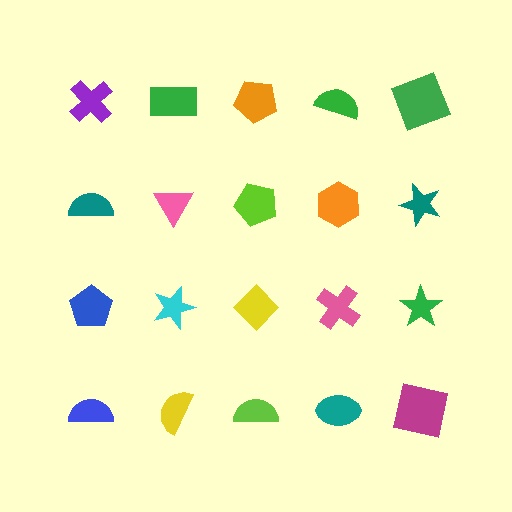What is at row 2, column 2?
A pink triangle.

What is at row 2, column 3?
A lime pentagon.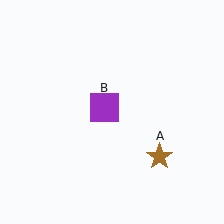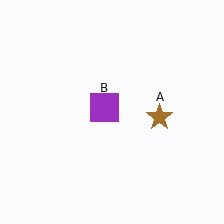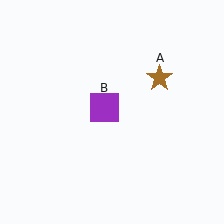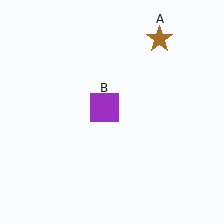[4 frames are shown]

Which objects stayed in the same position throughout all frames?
Purple square (object B) remained stationary.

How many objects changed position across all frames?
1 object changed position: brown star (object A).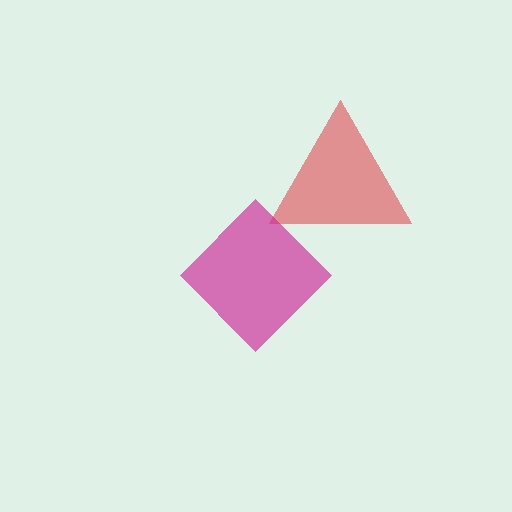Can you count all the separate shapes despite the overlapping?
Yes, there are 2 separate shapes.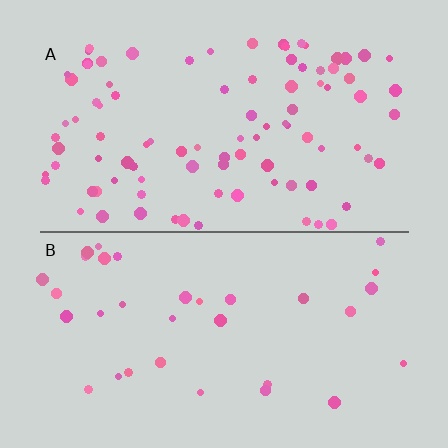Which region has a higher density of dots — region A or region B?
A (the top).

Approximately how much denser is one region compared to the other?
Approximately 2.8× — region A over region B.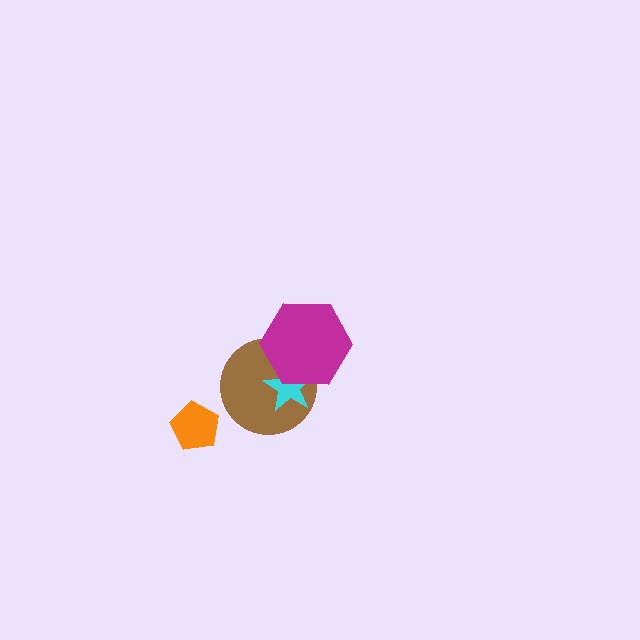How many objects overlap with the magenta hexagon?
2 objects overlap with the magenta hexagon.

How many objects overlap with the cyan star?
2 objects overlap with the cyan star.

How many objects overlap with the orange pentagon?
0 objects overlap with the orange pentagon.